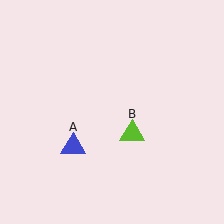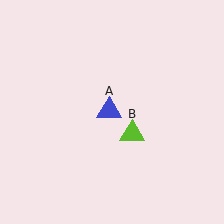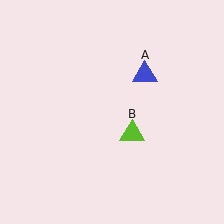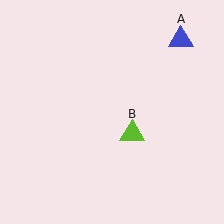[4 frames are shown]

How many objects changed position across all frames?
1 object changed position: blue triangle (object A).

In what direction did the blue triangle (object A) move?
The blue triangle (object A) moved up and to the right.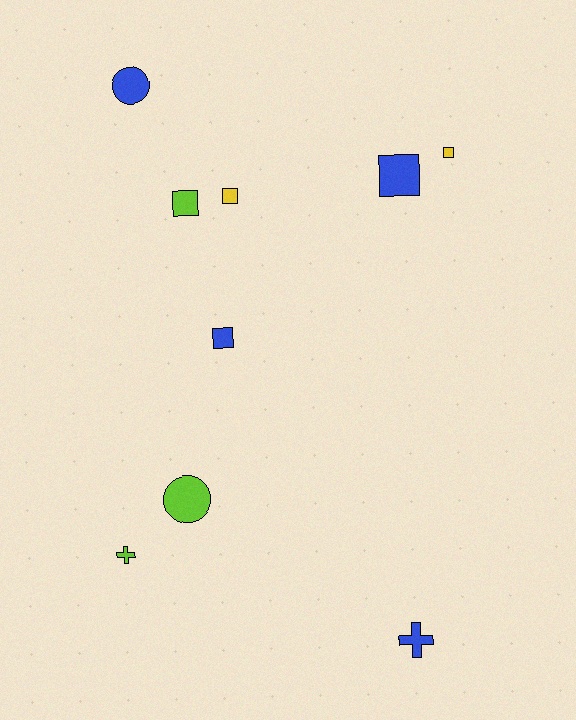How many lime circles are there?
There is 1 lime circle.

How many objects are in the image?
There are 9 objects.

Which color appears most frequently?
Blue, with 4 objects.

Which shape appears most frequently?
Square, with 5 objects.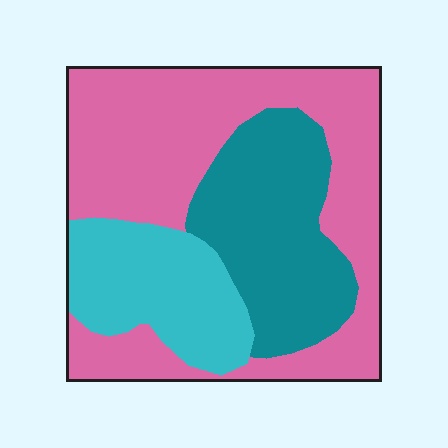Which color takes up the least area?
Cyan, at roughly 20%.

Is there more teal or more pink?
Pink.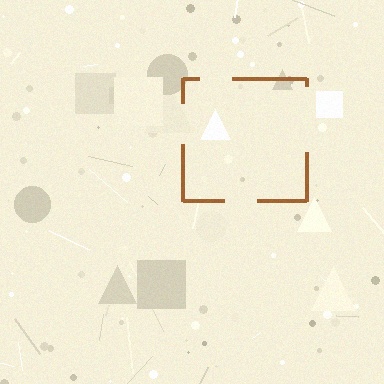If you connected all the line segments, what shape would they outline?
They would outline a square.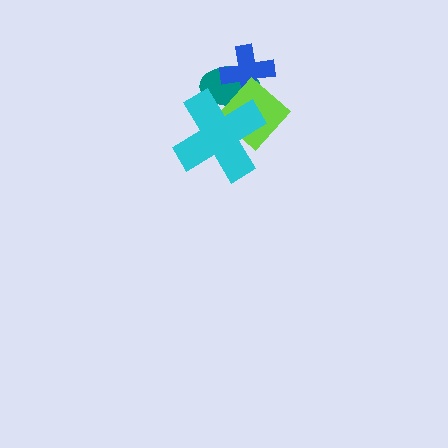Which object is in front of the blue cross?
The lime diamond is in front of the blue cross.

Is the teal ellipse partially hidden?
Yes, it is partially covered by another shape.